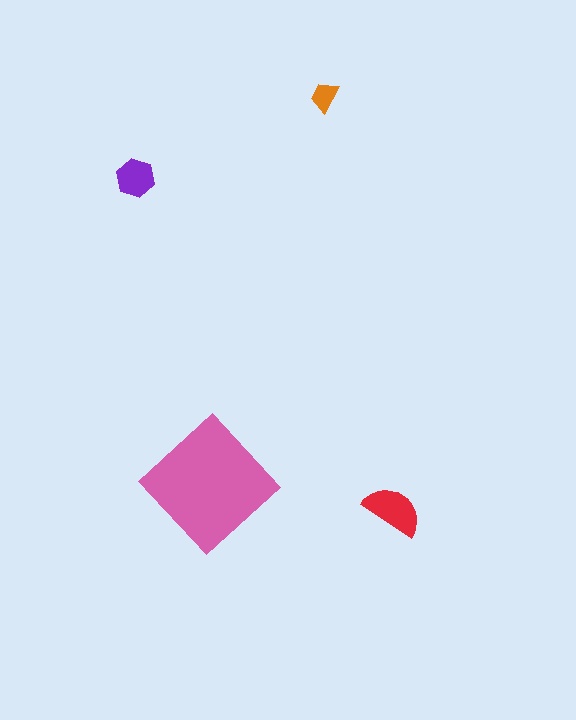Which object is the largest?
The pink diamond.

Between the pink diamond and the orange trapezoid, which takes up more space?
The pink diamond.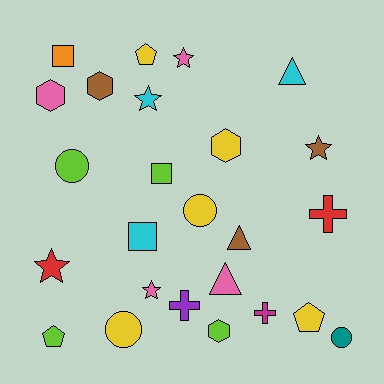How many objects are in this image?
There are 25 objects.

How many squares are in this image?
There are 3 squares.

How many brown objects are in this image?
There are 3 brown objects.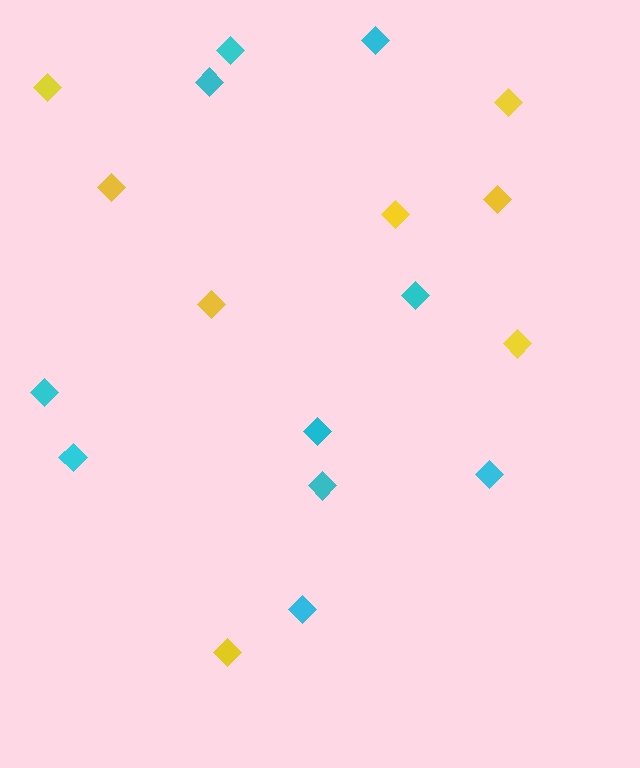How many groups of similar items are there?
There are 2 groups: one group of yellow diamonds (8) and one group of cyan diamonds (10).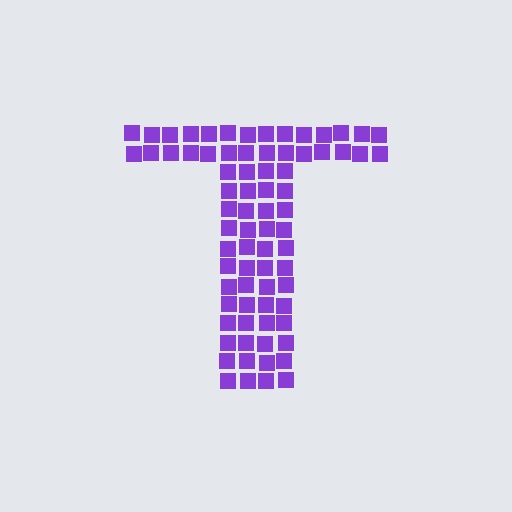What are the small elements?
The small elements are squares.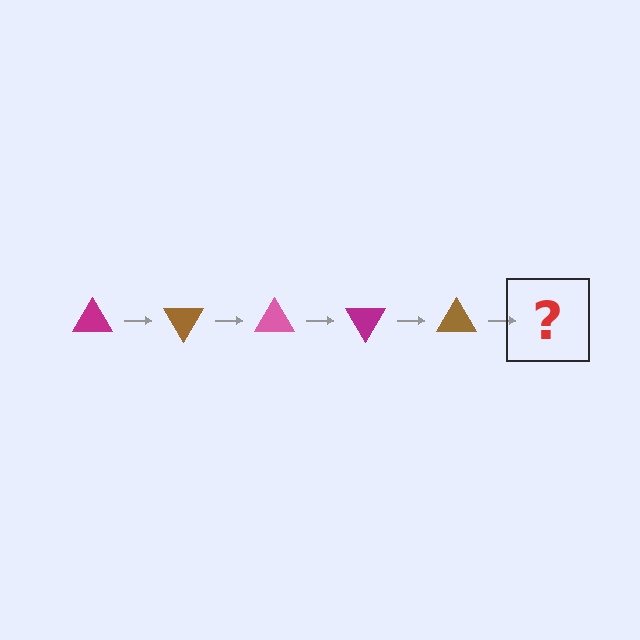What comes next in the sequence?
The next element should be a pink triangle, rotated 300 degrees from the start.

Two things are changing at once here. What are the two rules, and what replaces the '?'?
The two rules are that it rotates 60 degrees each step and the color cycles through magenta, brown, and pink. The '?' should be a pink triangle, rotated 300 degrees from the start.